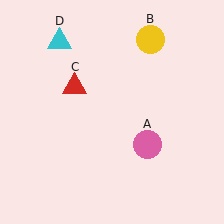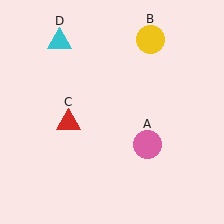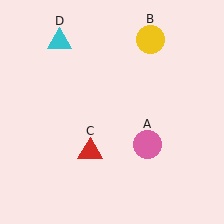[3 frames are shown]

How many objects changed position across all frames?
1 object changed position: red triangle (object C).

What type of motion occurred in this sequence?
The red triangle (object C) rotated counterclockwise around the center of the scene.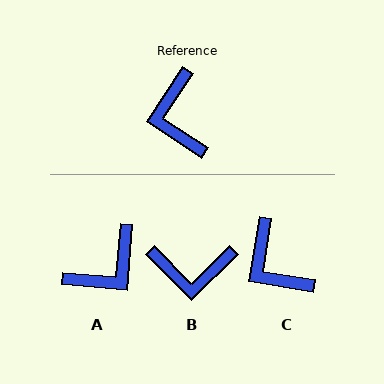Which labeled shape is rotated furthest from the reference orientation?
A, about 119 degrees away.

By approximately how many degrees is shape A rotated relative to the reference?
Approximately 119 degrees counter-clockwise.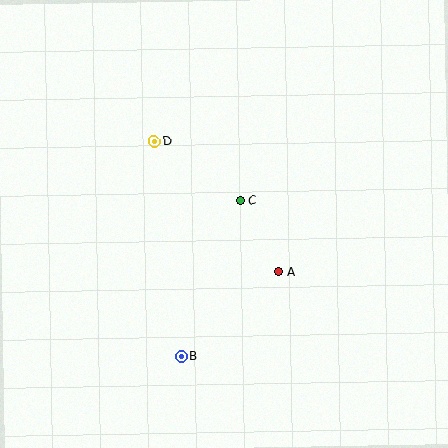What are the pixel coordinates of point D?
Point D is at (154, 142).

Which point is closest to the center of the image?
Point C at (240, 200) is closest to the center.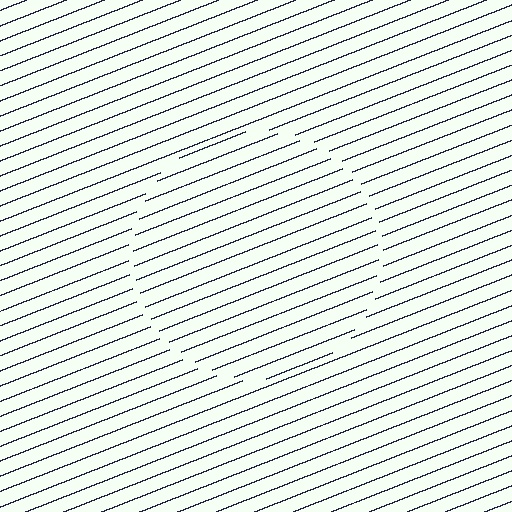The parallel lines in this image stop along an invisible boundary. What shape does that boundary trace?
An illusory circle. The interior of the shape contains the same grating, shifted by half a period — the contour is defined by the phase discontinuity where line-ends from the inner and outer gratings abut.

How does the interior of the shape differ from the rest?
The interior of the shape contains the same grating, shifted by half a period — the contour is defined by the phase discontinuity where line-ends from the inner and outer gratings abut.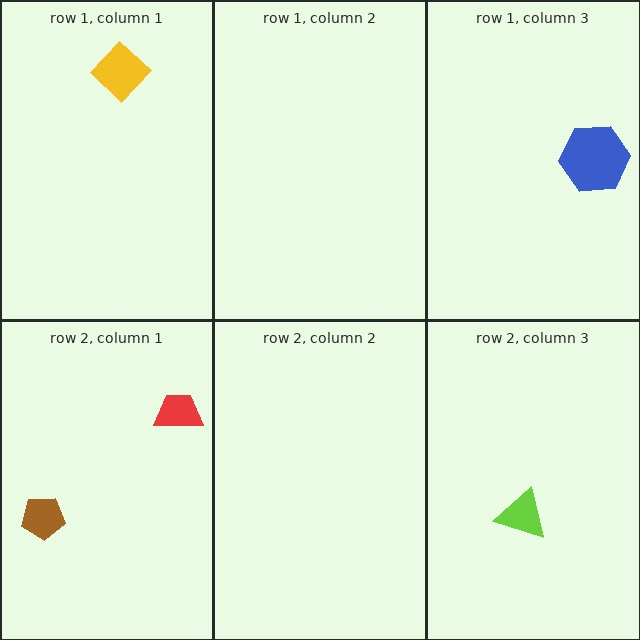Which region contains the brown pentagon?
The row 2, column 1 region.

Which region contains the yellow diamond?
The row 1, column 1 region.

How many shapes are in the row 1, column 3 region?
1.